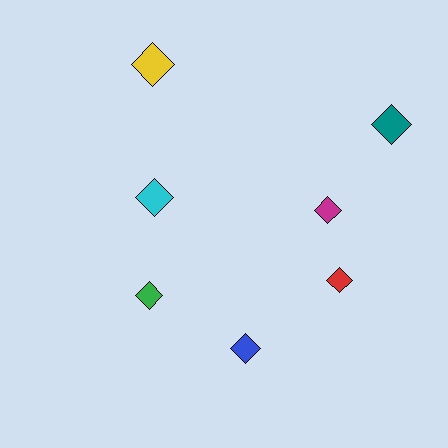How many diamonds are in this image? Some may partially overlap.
There are 7 diamonds.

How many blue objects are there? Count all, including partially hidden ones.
There is 1 blue object.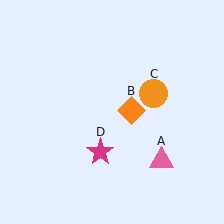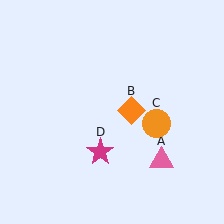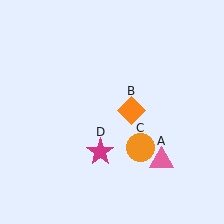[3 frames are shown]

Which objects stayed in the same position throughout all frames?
Pink triangle (object A) and orange diamond (object B) and magenta star (object D) remained stationary.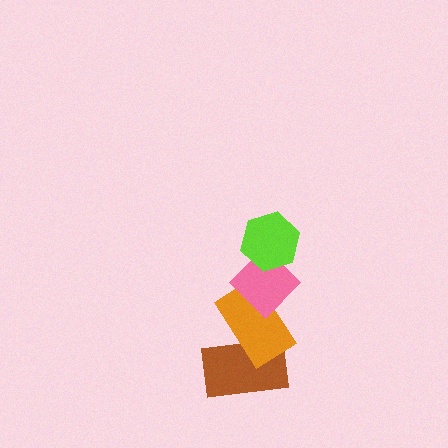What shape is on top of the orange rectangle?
The pink diamond is on top of the orange rectangle.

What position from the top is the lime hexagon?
The lime hexagon is 1st from the top.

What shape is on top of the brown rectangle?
The orange rectangle is on top of the brown rectangle.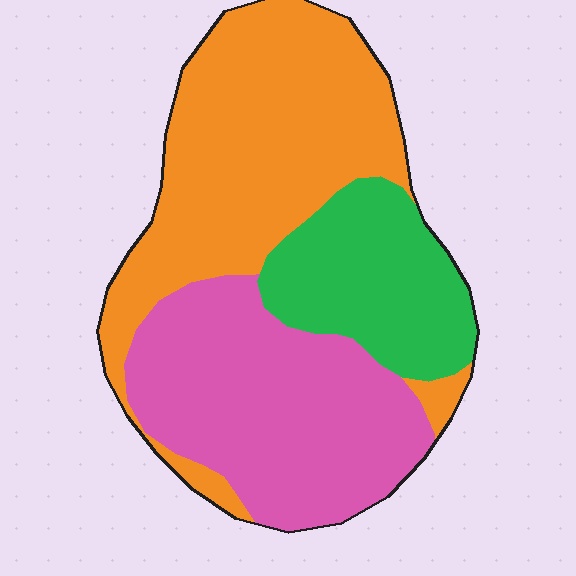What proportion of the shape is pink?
Pink covers 36% of the shape.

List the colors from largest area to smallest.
From largest to smallest: orange, pink, green.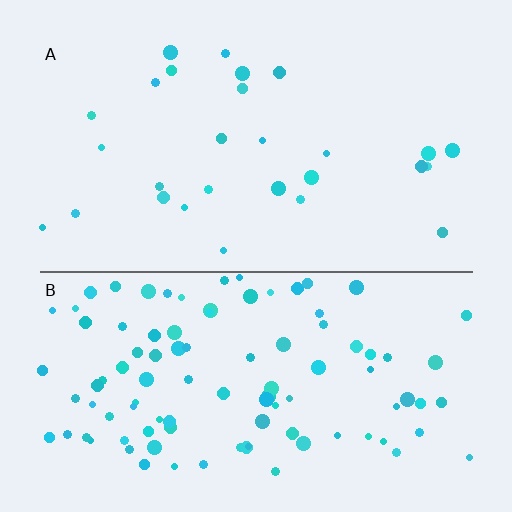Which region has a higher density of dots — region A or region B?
B (the bottom).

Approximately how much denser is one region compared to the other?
Approximately 3.6× — region B over region A.